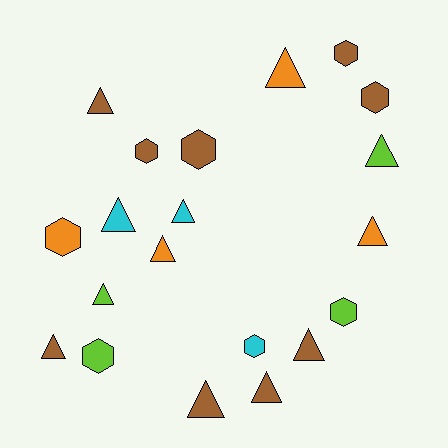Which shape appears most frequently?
Triangle, with 12 objects.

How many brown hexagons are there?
There are 4 brown hexagons.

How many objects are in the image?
There are 20 objects.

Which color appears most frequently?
Brown, with 9 objects.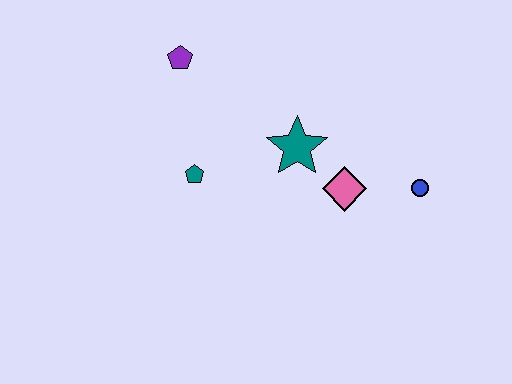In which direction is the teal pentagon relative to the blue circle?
The teal pentagon is to the left of the blue circle.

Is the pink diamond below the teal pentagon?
Yes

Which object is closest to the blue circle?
The pink diamond is closest to the blue circle.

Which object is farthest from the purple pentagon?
The blue circle is farthest from the purple pentagon.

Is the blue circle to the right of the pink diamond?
Yes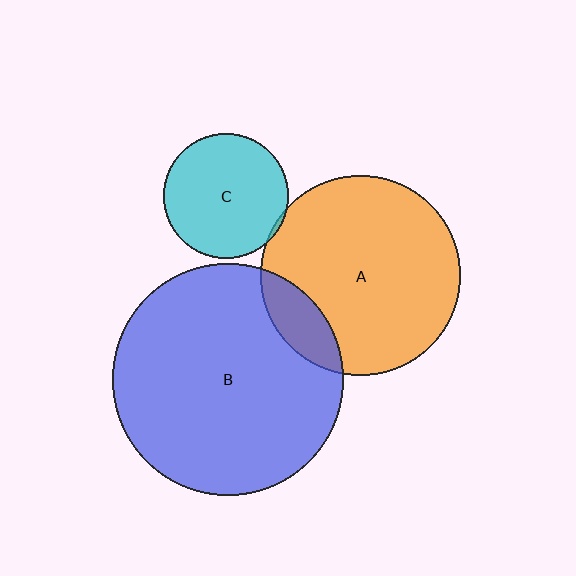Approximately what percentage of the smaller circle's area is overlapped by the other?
Approximately 15%.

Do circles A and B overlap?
Yes.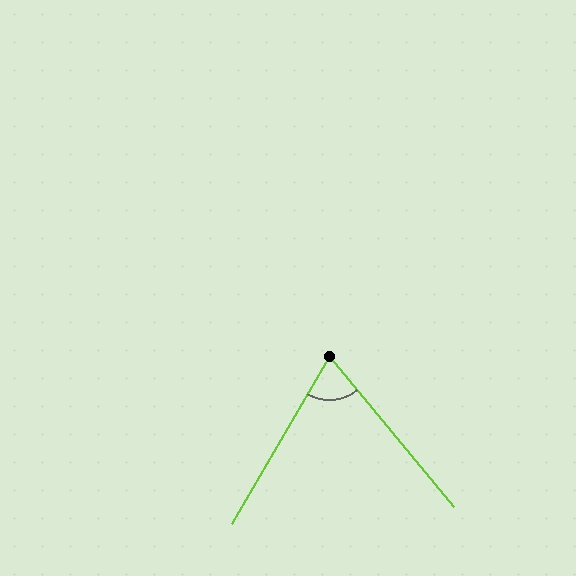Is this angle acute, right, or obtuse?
It is acute.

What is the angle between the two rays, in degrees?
Approximately 70 degrees.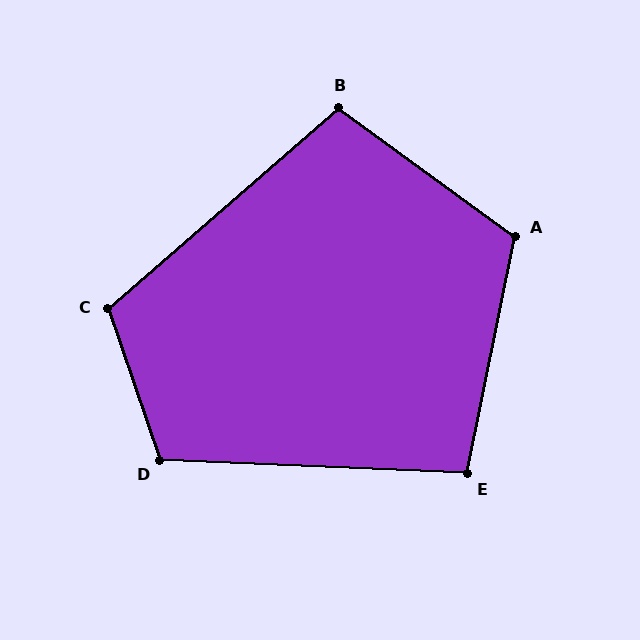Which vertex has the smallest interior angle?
E, at approximately 99 degrees.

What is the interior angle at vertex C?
Approximately 112 degrees (obtuse).